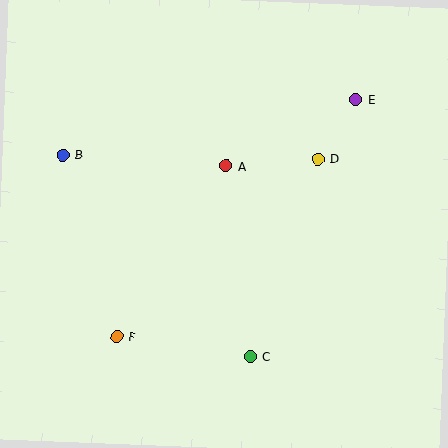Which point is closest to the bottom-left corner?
Point F is closest to the bottom-left corner.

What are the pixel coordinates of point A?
Point A is at (226, 166).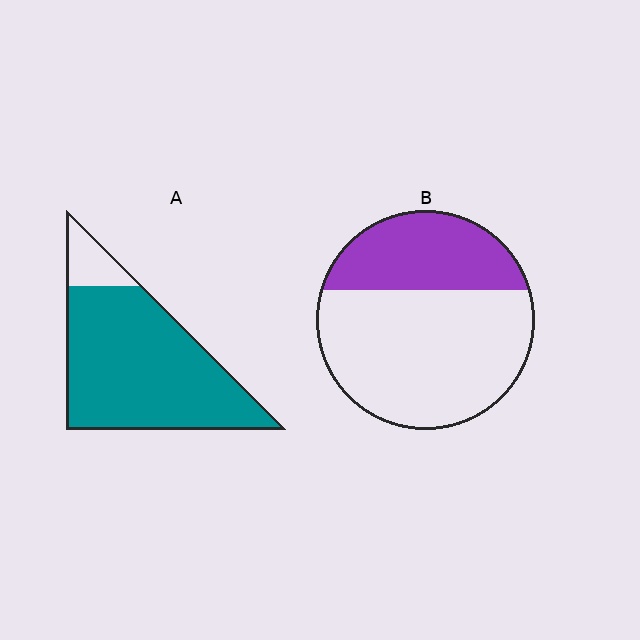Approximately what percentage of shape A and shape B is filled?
A is approximately 90% and B is approximately 35%.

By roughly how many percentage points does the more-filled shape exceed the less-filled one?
By roughly 55 percentage points (A over B).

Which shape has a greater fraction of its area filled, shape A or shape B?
Shape A.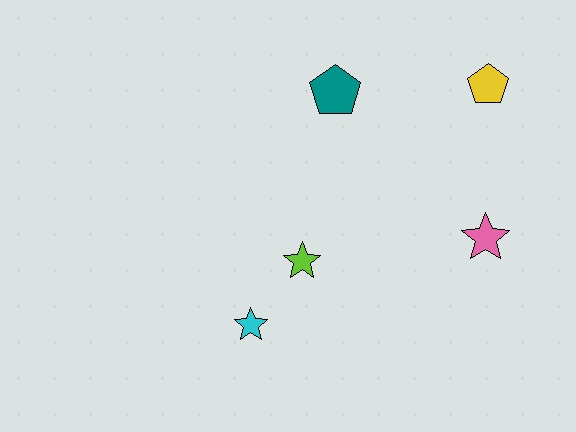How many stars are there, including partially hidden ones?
There are 3 stars.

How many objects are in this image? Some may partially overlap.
There are 5 objects.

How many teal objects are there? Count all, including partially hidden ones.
There is 1 teal object.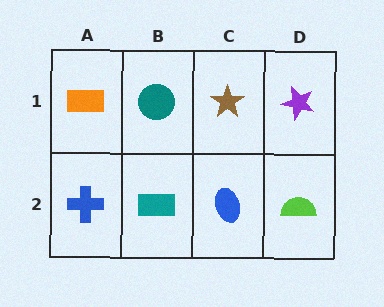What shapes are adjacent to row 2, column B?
A teal circle (row 1, column B), a blue cross (row 2, column A), a blue ellipse (row 2, column C).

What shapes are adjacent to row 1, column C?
A blue ellipse (row 2, column C), a teal circle (row 1, column B), a purple star (row 1, column D).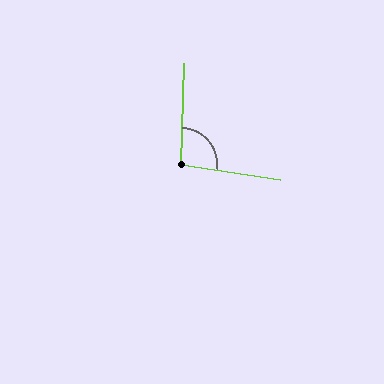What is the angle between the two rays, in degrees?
Approximately 96 degrees.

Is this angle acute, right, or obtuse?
It is obtuse.